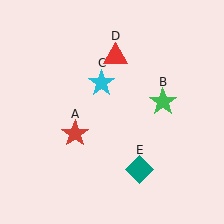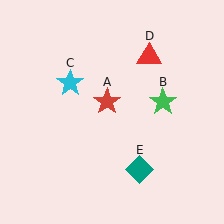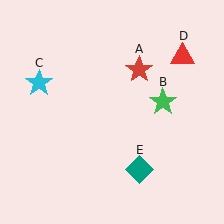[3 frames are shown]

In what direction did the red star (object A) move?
The red star (object A) moved up and to the right.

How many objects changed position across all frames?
3 objects changed position: red star (object A), cyan star (object C), red triangle (object D).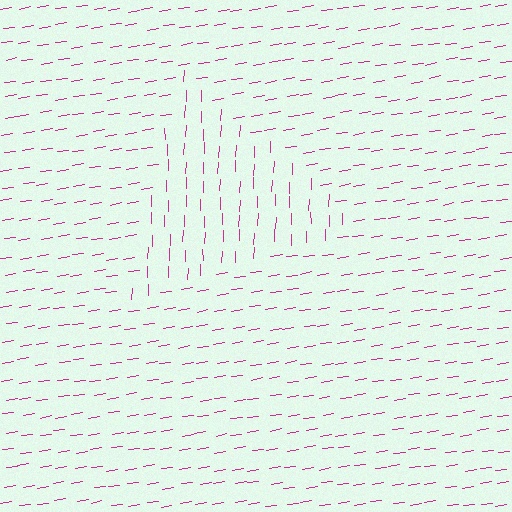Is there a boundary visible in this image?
Yes, there is a texture boundary formed by a change in line orientation.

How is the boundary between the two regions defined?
The boundary is defined purely by a change in line orientation (approximately 80 degrees difference). All lines are the same color and thickness.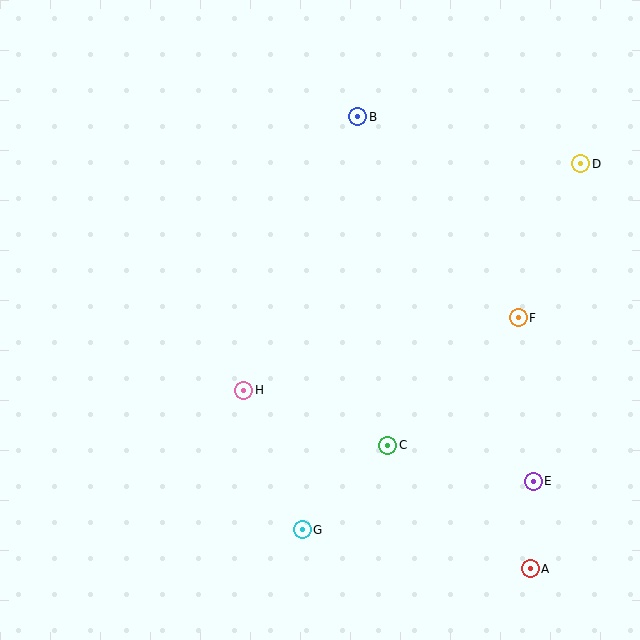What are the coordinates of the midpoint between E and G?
The midpoint between E and G is at (418, 505).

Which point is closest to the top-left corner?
Point B is closest to the top-left corner.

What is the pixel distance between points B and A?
The distance between B and A is 484 pixels.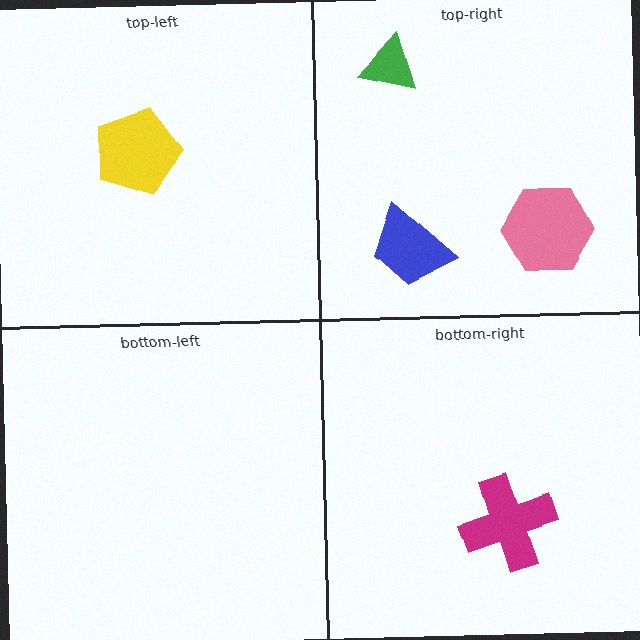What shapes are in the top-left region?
The yellow pentagon.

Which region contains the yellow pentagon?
The top-left region.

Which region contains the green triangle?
The top-right region.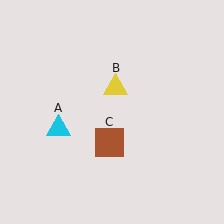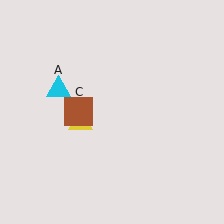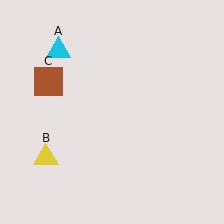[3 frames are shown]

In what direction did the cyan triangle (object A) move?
The cyan triangle (object A) moved up.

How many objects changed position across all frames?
3 objects changed position: cyan triangle (object A), yellow triangle (object B), brown square (object C).